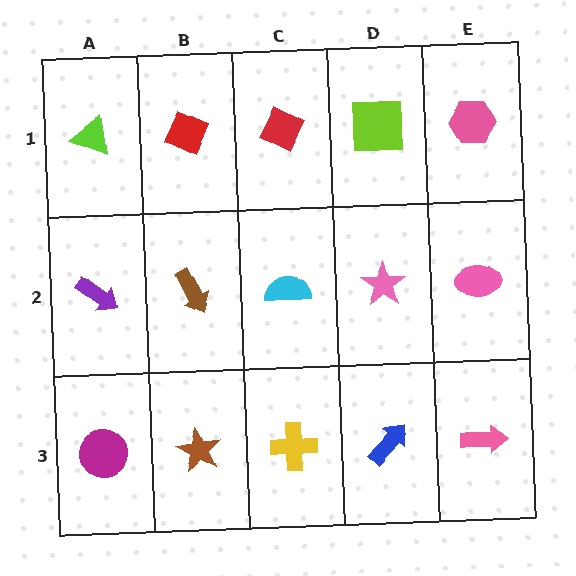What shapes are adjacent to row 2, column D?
A lime square (row 1, column D), a blue arrow (row 3, column D), a cyan semicircle (row 2, column C), a pink ellipse (row 2, column E).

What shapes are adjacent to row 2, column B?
A red diamond (row 1, column B), a brown star (row 3, column B), a purple arrow (row 2, column A), a cyan semicircle (row 2, column C).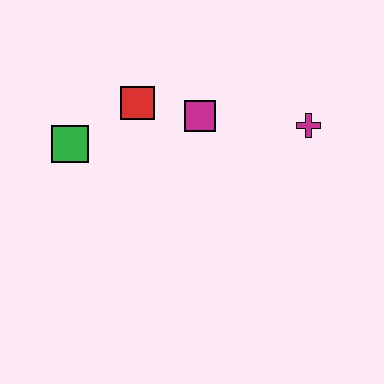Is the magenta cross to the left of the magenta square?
No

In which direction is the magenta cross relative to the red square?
The magenta cross is to the right of the red square.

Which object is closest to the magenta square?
The red square is closest to the magenta square.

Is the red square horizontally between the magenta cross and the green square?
Yes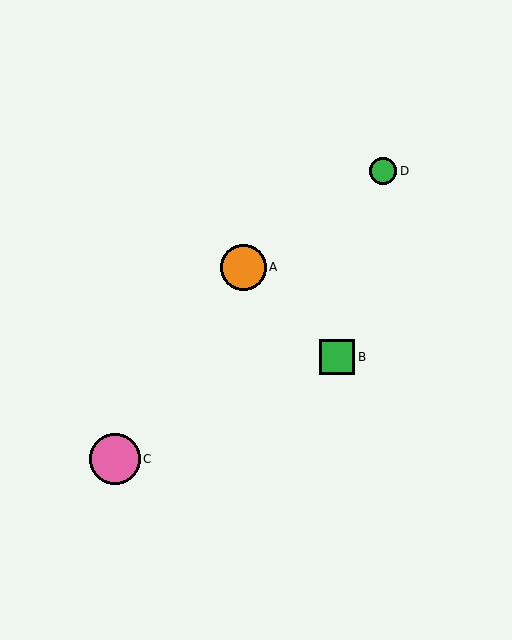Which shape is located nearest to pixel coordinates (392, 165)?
The green circle (labeled D) at (383, 171) is nearest to that location.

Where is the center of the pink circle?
The center of the pink circle is at (115, 459).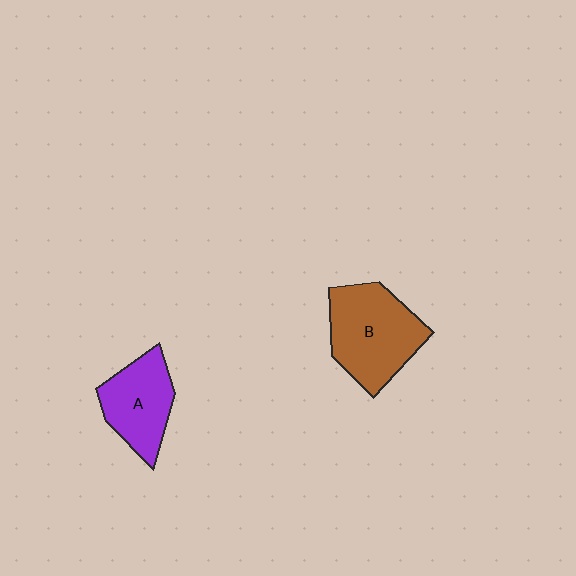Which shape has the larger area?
Shape B (brown).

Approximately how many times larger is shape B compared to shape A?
Approximately 1.4 times.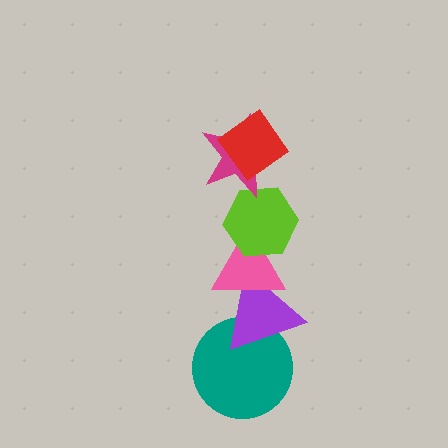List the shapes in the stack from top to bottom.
From top to bottom: the red diamond, the magenta star, the lime hexagon, the pink triangle, the purple triangle, the teal circle.